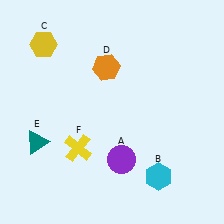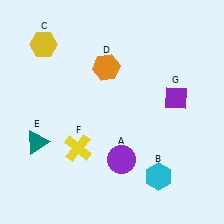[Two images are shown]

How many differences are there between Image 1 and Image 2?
There is 1 difference between the two images.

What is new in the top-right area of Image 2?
A purple diamond (G) was added in the top-right area of Image 2.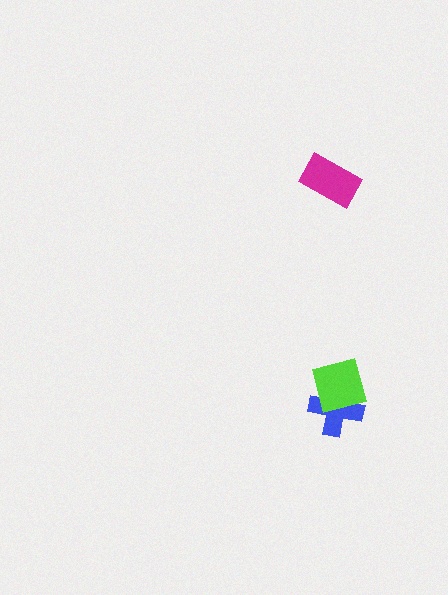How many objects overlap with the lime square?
1 object overlaps with the lime square.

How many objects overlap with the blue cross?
1 object overlaps with the blue cross.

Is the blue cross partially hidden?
Yes, it is partially covered by another shape.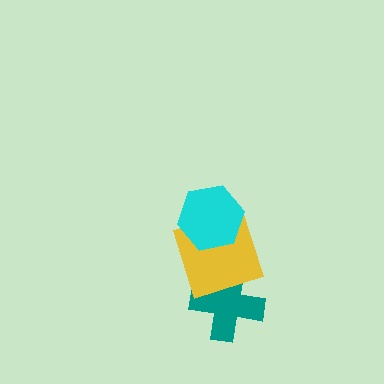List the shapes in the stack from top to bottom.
From top to bottom: the cyan hexagon, the yellow square, the teal cross.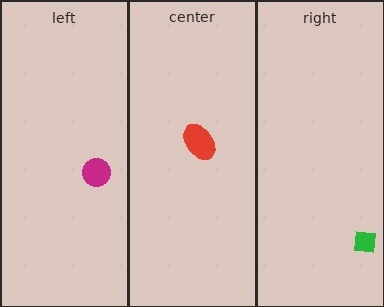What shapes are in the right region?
The green square.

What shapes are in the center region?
The red ellipse.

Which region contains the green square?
The right region.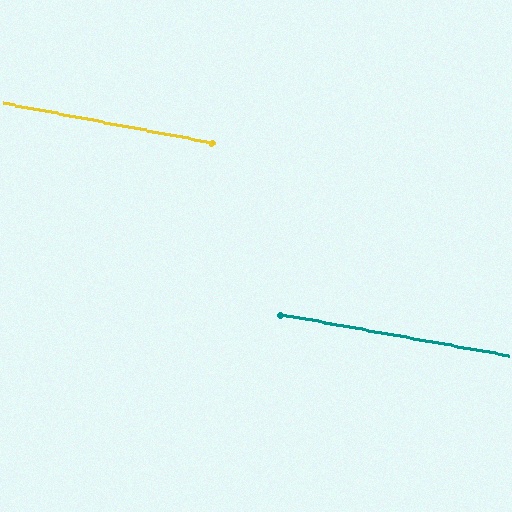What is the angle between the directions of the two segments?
Approximately 0 degrees.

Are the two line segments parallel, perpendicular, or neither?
Parallel — their directions differ by only 0.3°.